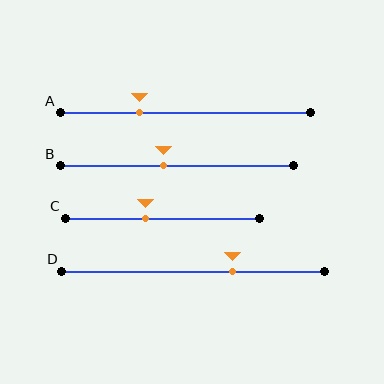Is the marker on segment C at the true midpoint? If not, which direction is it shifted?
No, the marker on segment C is shifted to the left by about 9% of the segment length.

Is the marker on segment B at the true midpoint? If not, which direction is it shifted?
No, the marker on segment B is shifted to the left by about 6% of the segment length.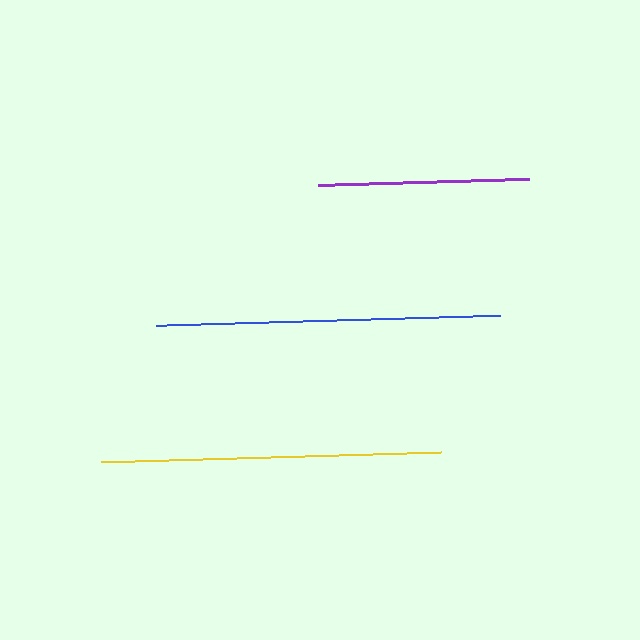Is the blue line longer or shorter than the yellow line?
The blue line is longer than the yellow line.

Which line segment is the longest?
The blue line is the longest at approximately 345 pixels.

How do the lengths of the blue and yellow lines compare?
The blue and yellow lines are approximately the same length.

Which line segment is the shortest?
The purple line is the shortest at approximately 211 pixels.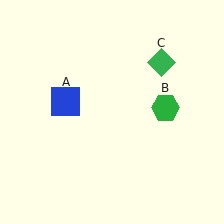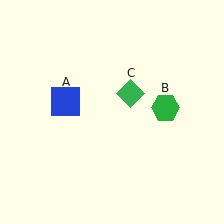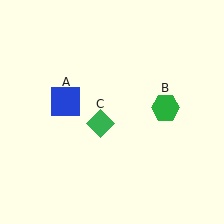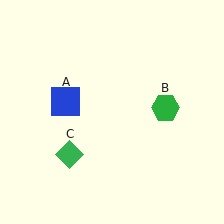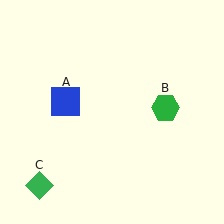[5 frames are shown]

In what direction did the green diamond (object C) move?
The green diamond (object C) moved down and to the left.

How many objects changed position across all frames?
1 object changed position: green diamond (object C).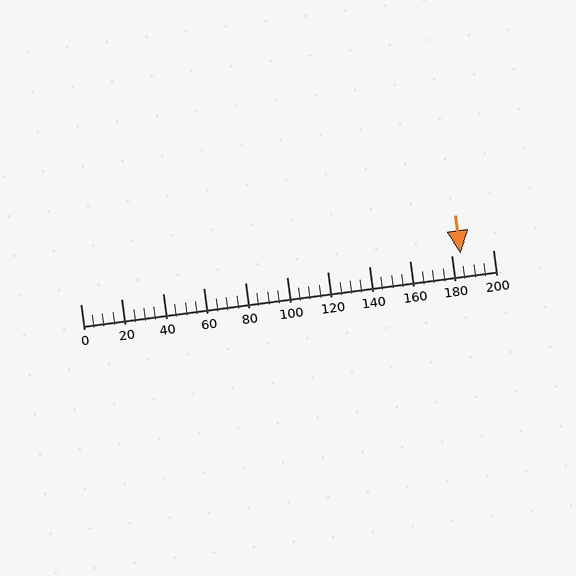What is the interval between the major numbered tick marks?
The major tick marks are spaced 20 units apart.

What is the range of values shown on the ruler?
The ruler shows values from 0 to 200.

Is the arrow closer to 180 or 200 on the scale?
The arrow is closer to 180.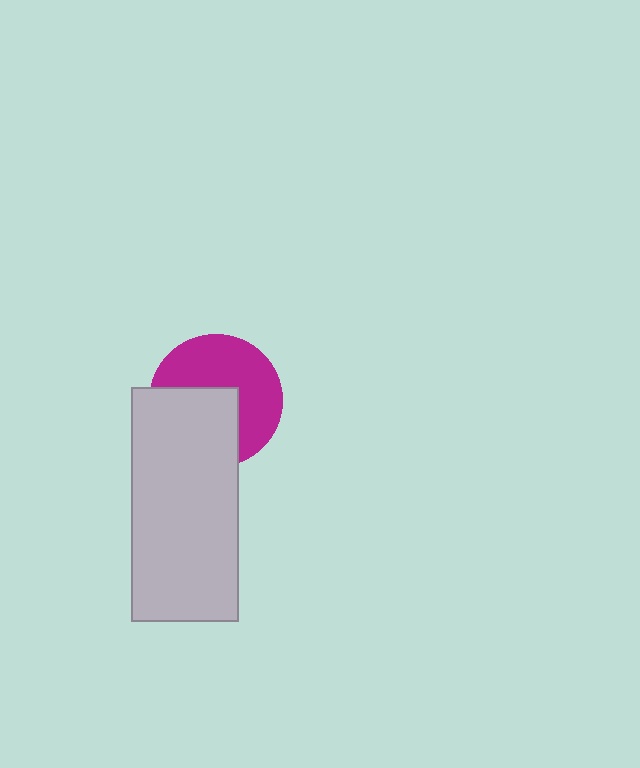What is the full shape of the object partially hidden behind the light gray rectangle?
The partially hidden object is a magenta circle.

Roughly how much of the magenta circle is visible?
About half of it is visible (roughly 56%).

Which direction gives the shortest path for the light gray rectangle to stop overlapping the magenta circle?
Moving toward the lower-left gives the shortest separation.